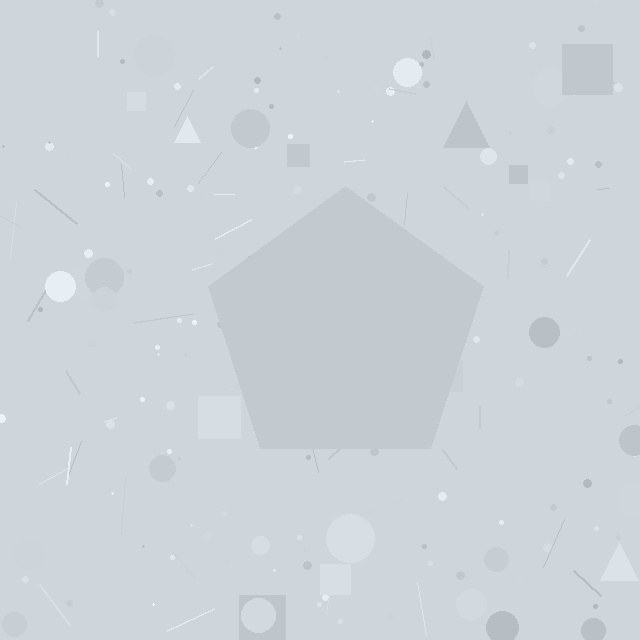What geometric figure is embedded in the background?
A pentagon is embedded in the background.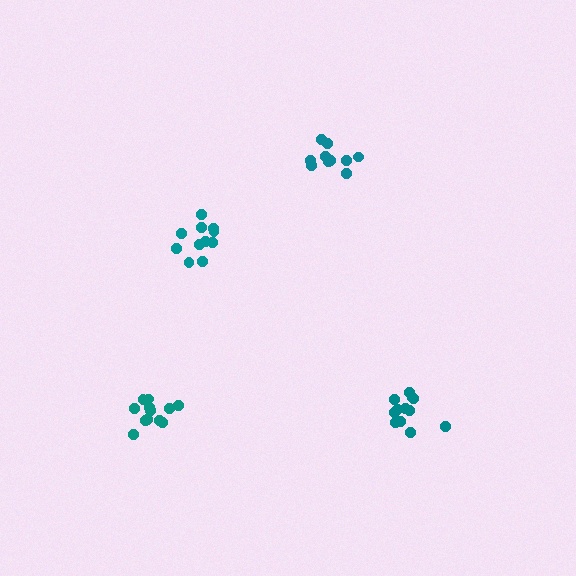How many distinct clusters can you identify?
There are 4 distinct clusters.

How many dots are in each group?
Group 1: 12 dots, Group 2: 11 dots, Group 3: 10 dots, Group 4: 12 dots (45 total).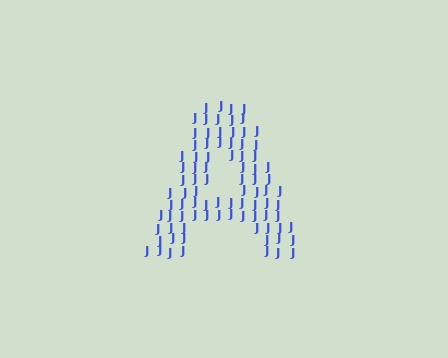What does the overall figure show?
The overall figure shows the letter A.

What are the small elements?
The small elements are letter J's.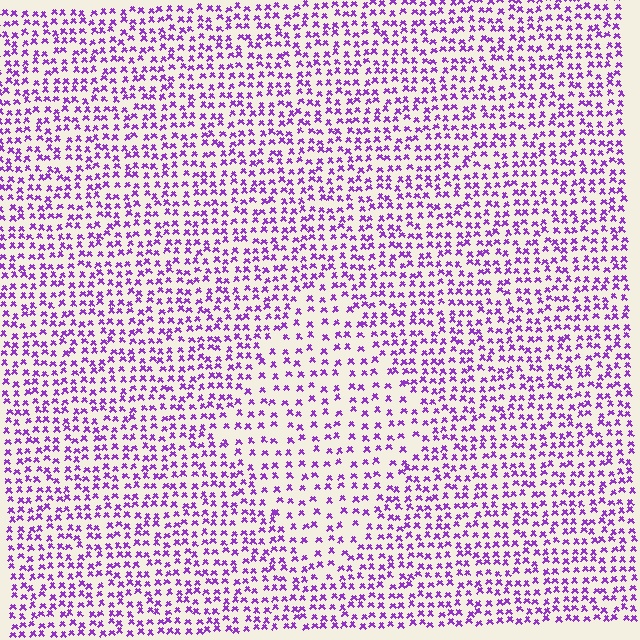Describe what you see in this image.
The image contains small purple elements arranged at two different densities. A diamond-shaped region is visible where the elements are less densely packed than the surrounding area.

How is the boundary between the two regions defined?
The boundary is defined by a change in element density (approximately 1.7x ratio). All elements are the same color, size, and shape.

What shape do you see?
I see a diamond.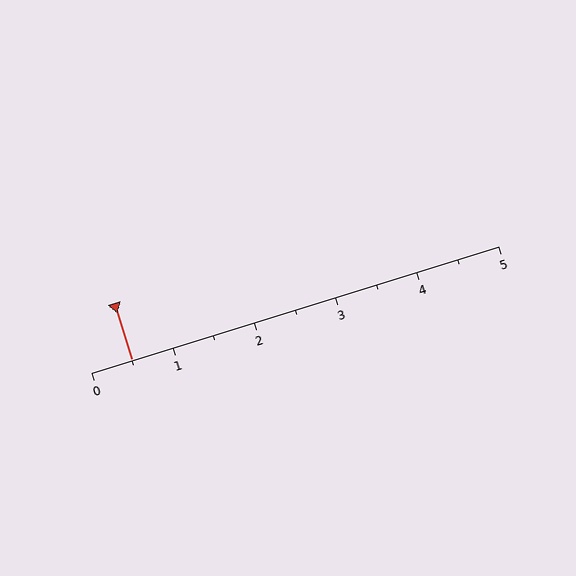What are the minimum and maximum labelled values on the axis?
The axis runs from 0 to 5.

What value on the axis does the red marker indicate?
The marker indicates approximately 0.5.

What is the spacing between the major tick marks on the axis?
The major ticks are spaced 1 apart.